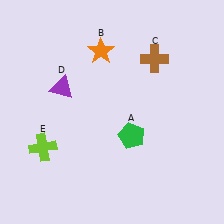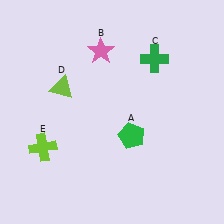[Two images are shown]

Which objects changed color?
B changed from orange to pink. C changed from brown to green. D changed from purple to lime.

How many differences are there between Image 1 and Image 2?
There are 3 differences between the two images.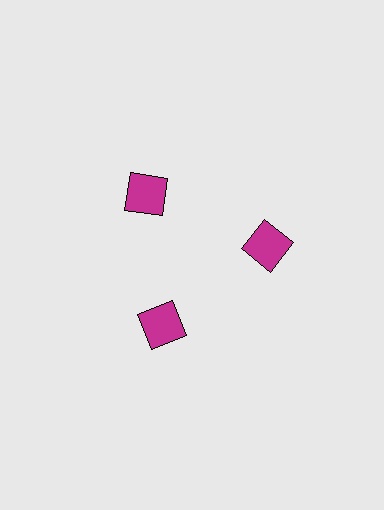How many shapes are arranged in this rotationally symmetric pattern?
There are 3 shapes, arranged in 3 groups of 1.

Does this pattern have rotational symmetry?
Yes, this pattern has 3-fold rotational symmetry. It looks the same after rotating 120 degrees around the center.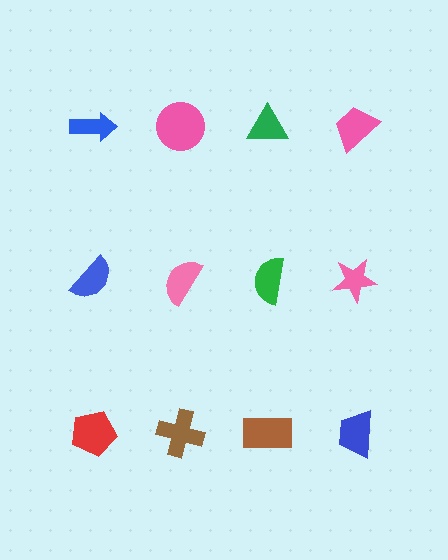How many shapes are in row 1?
4 shapes.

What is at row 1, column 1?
A blue arrow.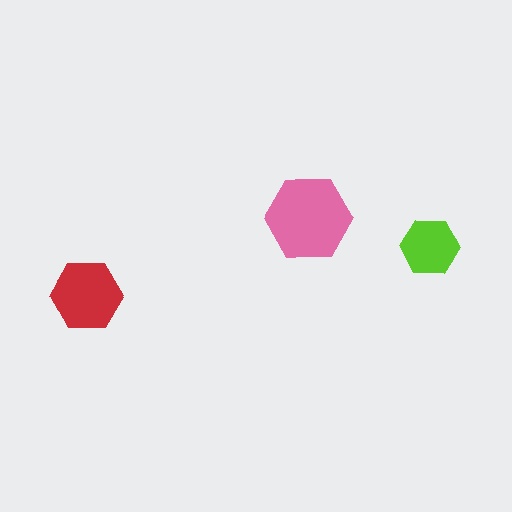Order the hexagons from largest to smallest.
the pink one, the red one, the lime one.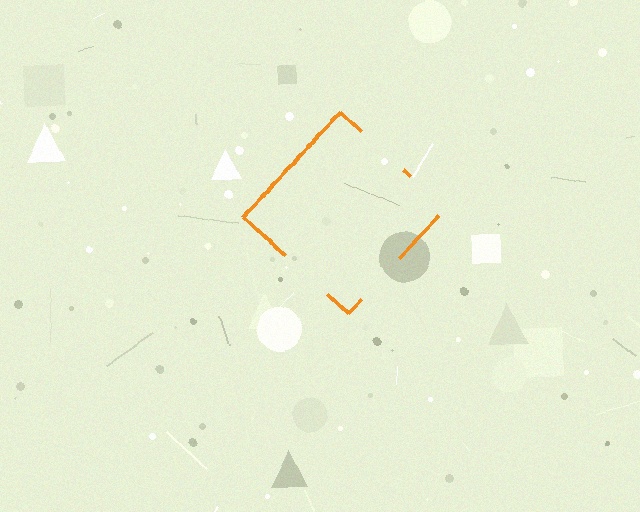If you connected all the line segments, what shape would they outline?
They would outline a diamond.